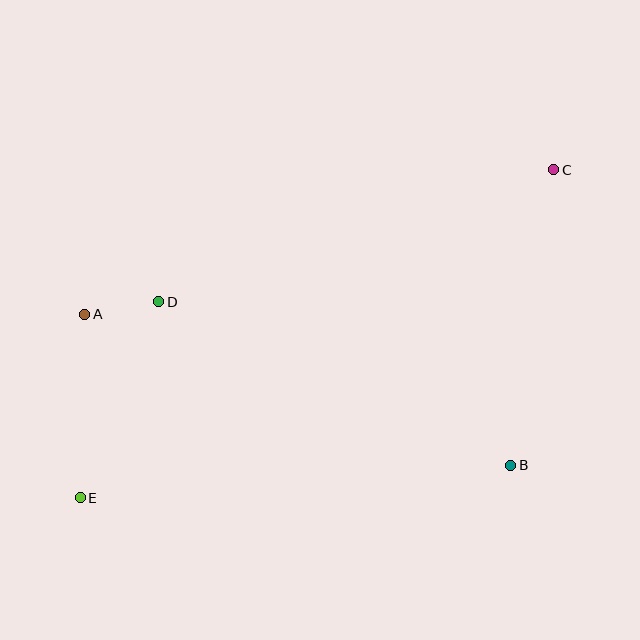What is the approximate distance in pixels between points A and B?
The distance between A and B is approximately 452 pixels.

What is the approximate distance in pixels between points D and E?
The distance between D and E is approximately 211 pixels.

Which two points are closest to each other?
Points A and D are closest to each other.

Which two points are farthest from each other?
Points C and E are farthest from each other.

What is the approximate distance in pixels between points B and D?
The distance between B and D is approximately 388 pixels.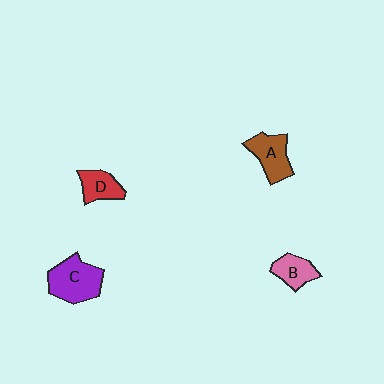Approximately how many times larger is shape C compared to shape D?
Approximately 1.7 times.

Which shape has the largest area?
Shape C (purple).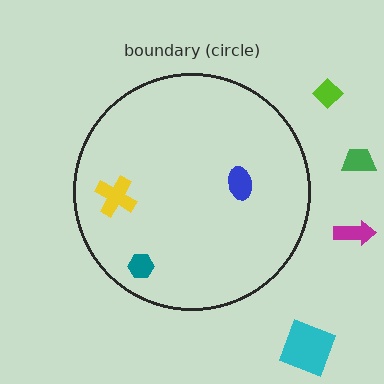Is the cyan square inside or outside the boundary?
Outside.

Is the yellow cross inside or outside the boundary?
Inside.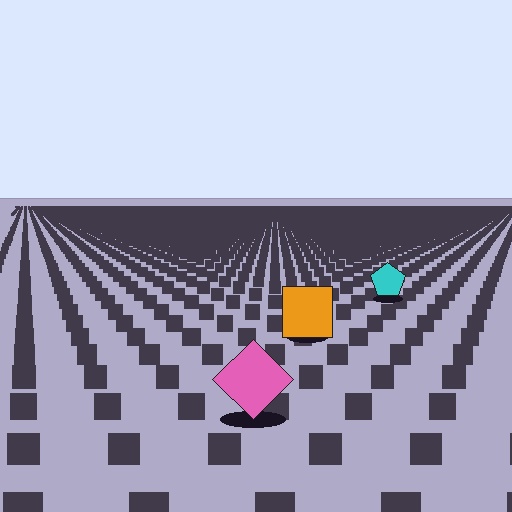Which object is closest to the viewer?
The pink diamond is closest. The texture marks near it are larger and more spread out.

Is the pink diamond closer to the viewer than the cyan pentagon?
Yes. The pink diamond is closer — you can tell from the texture gradient: the ground texture is coarser near it.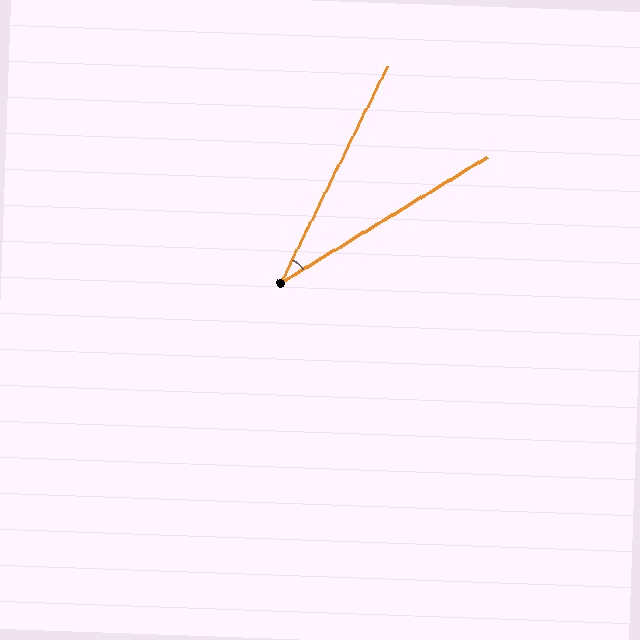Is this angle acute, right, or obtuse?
It is acute.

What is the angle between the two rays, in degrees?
Approximately 32 degrees.